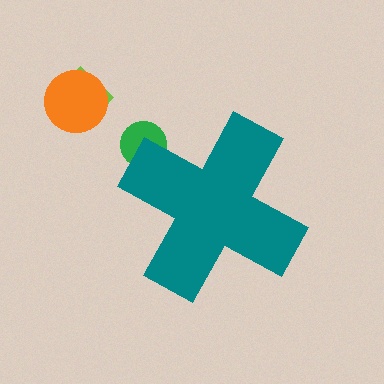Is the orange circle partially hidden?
No, the orange circle is fully visible.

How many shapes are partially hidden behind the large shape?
1 shape is partially hidden.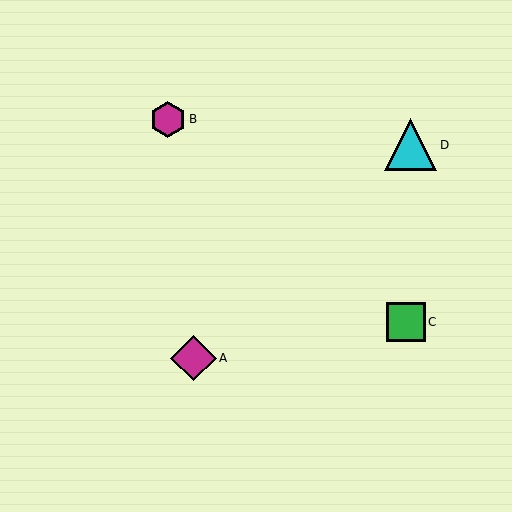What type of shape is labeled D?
Shape D is a cyan triangle.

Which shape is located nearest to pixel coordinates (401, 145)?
The cyan triangle (labeled D) at (411, 145) is nearest to that location.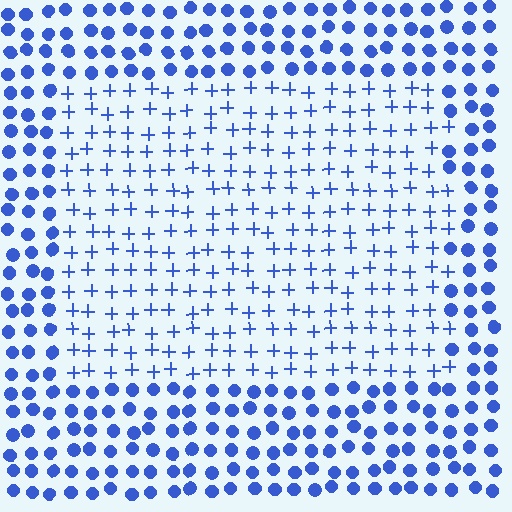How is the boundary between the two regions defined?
The boundary is defined by a change in element shape: plus signs inside vs. circles outside. All elements share the same color and spacing.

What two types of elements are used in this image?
The image uses plus signs inside the rectangle region and circles outside it.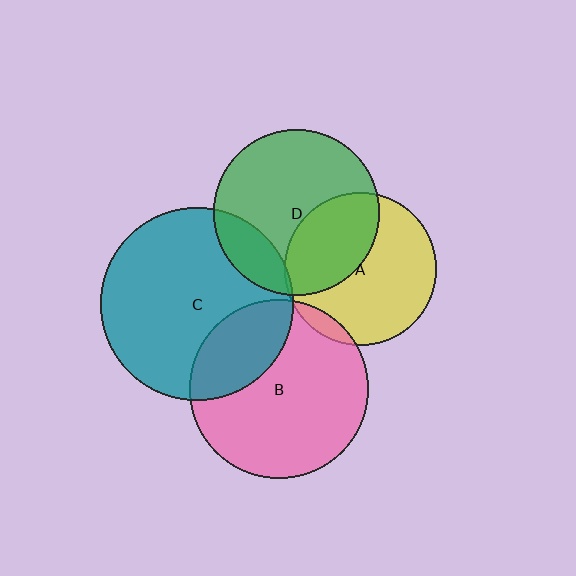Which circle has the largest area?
Circle C (teal).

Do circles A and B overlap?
Yes.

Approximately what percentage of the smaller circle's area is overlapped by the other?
Approximately 5%.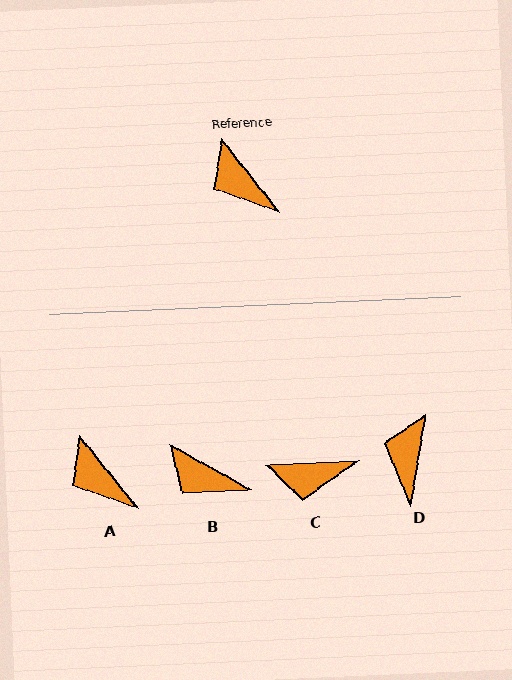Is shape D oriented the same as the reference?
No, it is off by about 48 degrees.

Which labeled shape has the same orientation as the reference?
A.